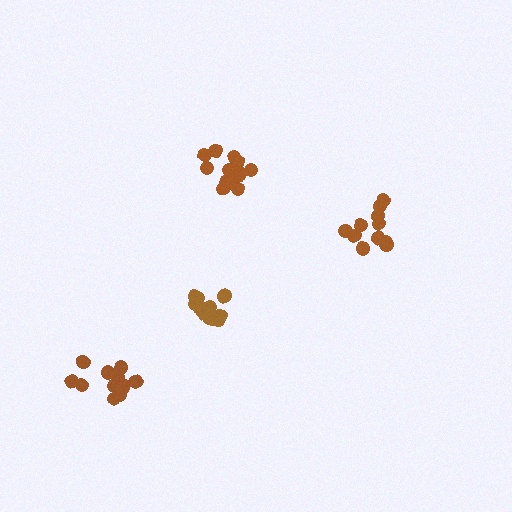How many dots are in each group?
Group 1: 13 dots, Group 2: 14 dots, Group 3: 11 dots, Group 4: 12 dots (50 total).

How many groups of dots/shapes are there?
There are 4 groups.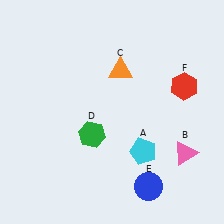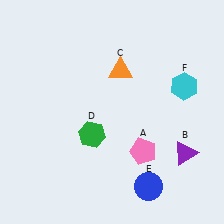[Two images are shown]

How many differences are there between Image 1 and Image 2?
There are 3 differences between the two images.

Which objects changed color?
A changed from cyan to pink. B changed from pink to purple. F changed from red to cyan.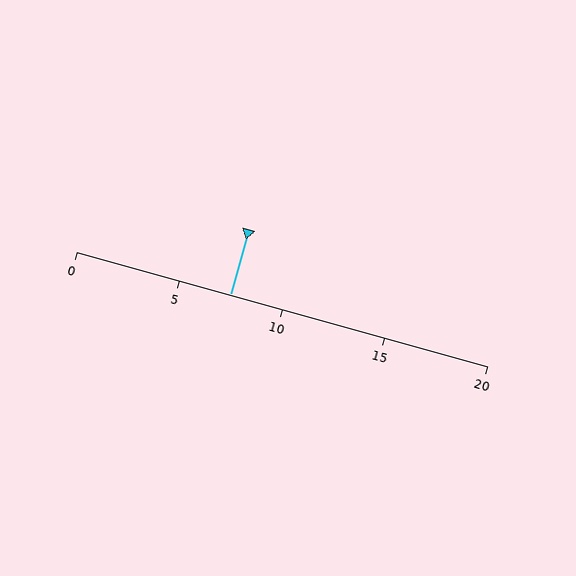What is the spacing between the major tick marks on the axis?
The major ticks are spaced 5 apart.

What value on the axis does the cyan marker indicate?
The marker indicates approximately 7.5.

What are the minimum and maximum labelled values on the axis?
The axis runs from 0 to 20.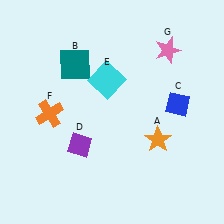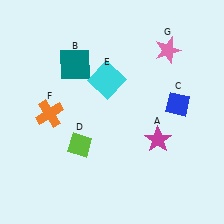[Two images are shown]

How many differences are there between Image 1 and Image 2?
There are 2 differences between the two images.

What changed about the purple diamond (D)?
In Image 1, D is purple. In Image 2, it changed to lime.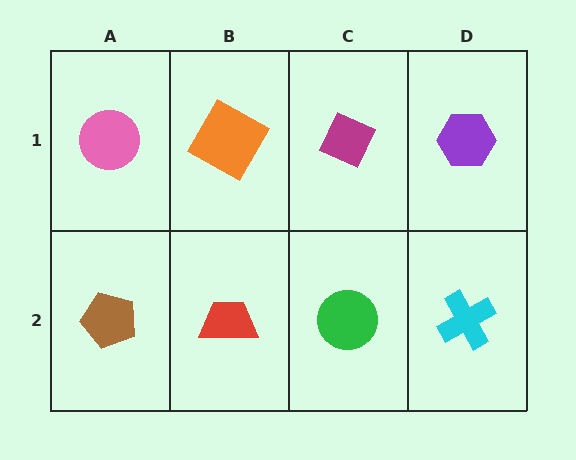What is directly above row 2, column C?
A magenta diamond.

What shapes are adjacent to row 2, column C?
A magenta diamond (row 1, column C), a red trapezoid (row 2, column B), a cyan cross (row 2, column D).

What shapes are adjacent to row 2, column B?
An orange square (row 1, column B), a brown pentagon (row 2, column A), a green circle (row 2, column C).